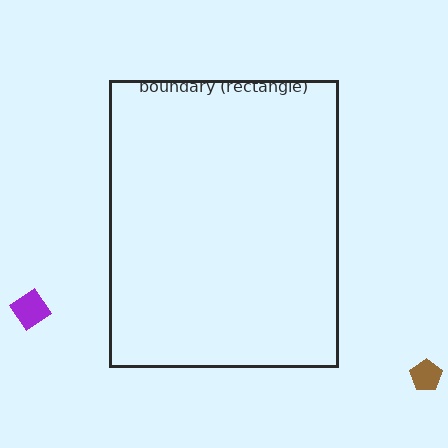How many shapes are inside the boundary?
0 inside, 2 outside.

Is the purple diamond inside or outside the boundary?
Outside.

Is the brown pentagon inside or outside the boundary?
Outside.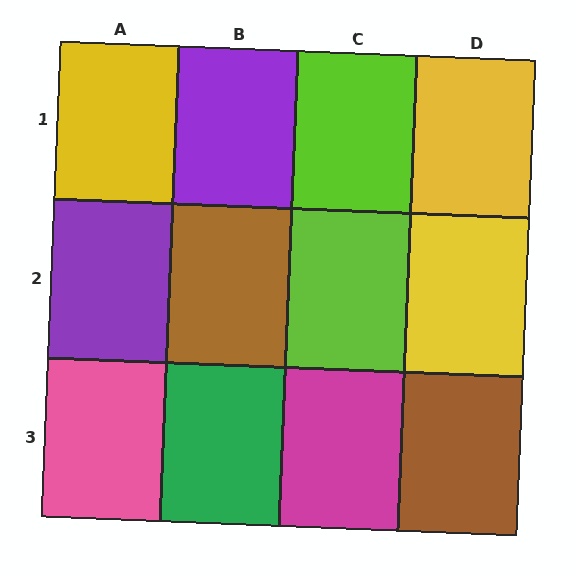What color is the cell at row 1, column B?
Purple.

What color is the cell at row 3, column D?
Brown.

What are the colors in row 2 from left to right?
Purple, brown, lime, yellow.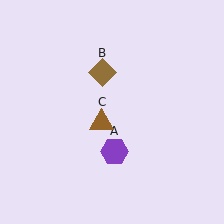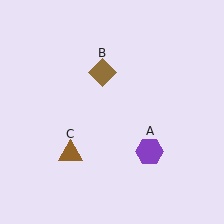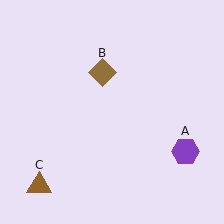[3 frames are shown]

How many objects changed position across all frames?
2 objects changed position: purple hexagon (object A), brown triangle (object C).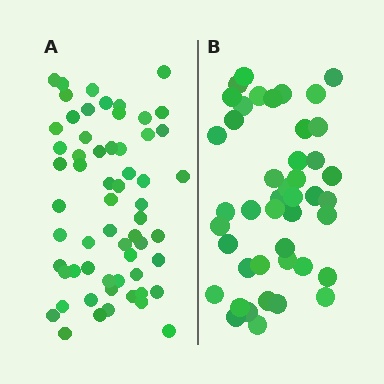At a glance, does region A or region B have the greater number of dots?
Region A (the left region) has more dots.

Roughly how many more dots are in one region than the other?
Region A has approximately 15 more dots than region B.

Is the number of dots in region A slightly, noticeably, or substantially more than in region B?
Region A has noticeably more, but not dramatically so. The ratio is roughly 1.4 to 1.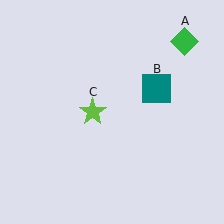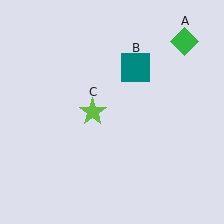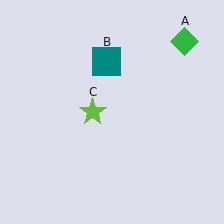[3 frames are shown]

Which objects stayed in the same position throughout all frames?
Green diamond (object A) and lime star (object C) remained stationary.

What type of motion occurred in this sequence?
The teal square (object B) rotated counterclockwise around the center of the scene.